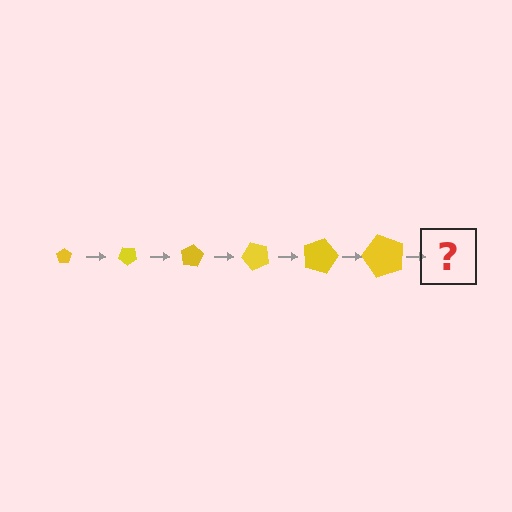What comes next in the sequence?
The next element should be a pentagon, larger than the previous one and rotated 240 degrees from the start.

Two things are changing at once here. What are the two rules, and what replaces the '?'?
The two rules are that the pentagon grows larger each step and it rotates 40 degrees each step. The '?' should be a pentagon, larger than the previous one and rotated 240 degrees from the start.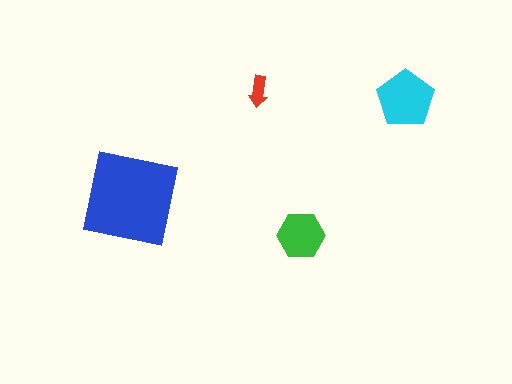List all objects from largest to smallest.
The blue square, the cyan pentagon, the green hexagon, the red arrow.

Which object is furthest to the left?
The blue square is leftmost.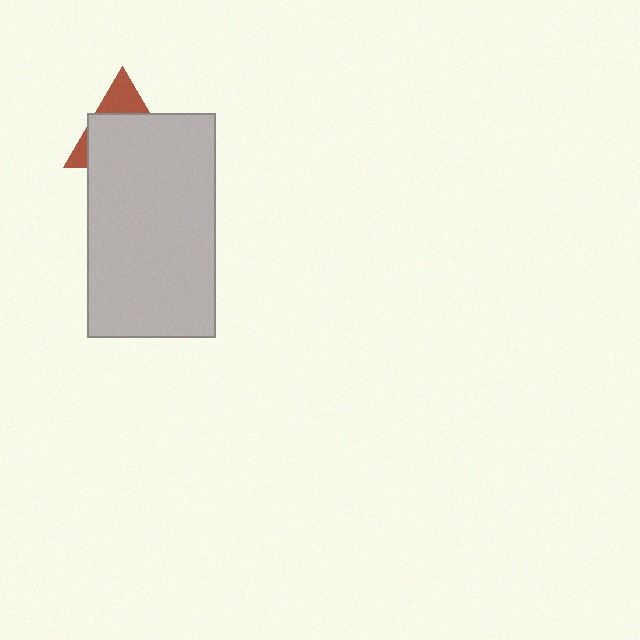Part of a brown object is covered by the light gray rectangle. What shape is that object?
It is a triangle.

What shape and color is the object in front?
The object in front is a light gray rectangle.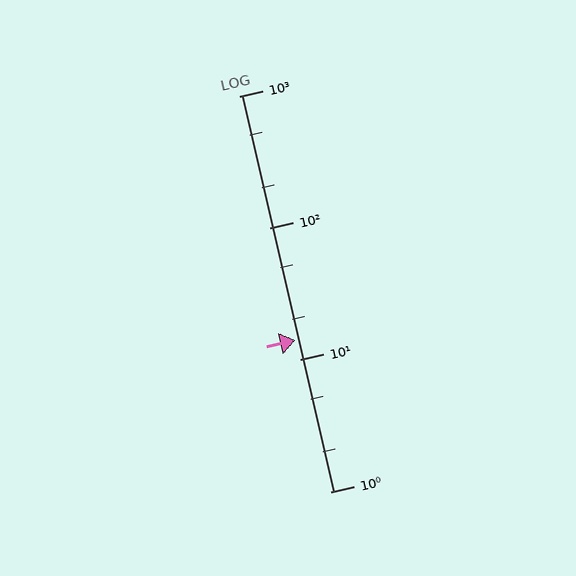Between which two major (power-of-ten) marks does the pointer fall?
The pointer is between 10 and 100.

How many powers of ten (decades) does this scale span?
The scale spans 3 decades, from 1 to 1000.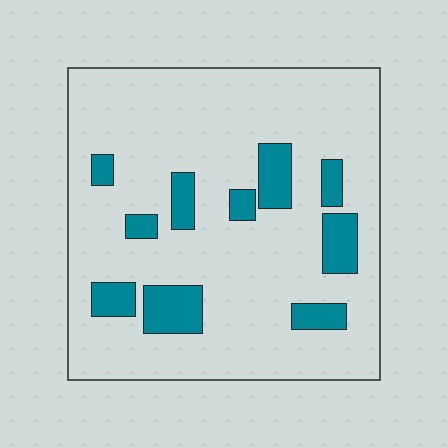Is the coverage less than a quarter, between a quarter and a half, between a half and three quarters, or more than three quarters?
Less than a quarter.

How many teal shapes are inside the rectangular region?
10.